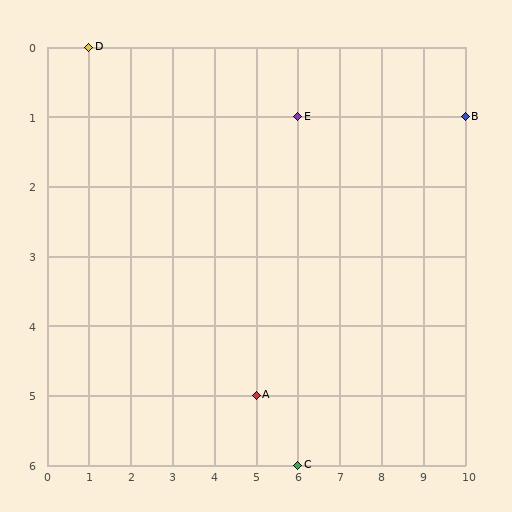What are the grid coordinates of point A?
Point A is at grid coordinates (5, 5).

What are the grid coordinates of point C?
Point C is at grid coordinates (6, 6).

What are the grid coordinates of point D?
Point D is at grid coordinates (1, 0).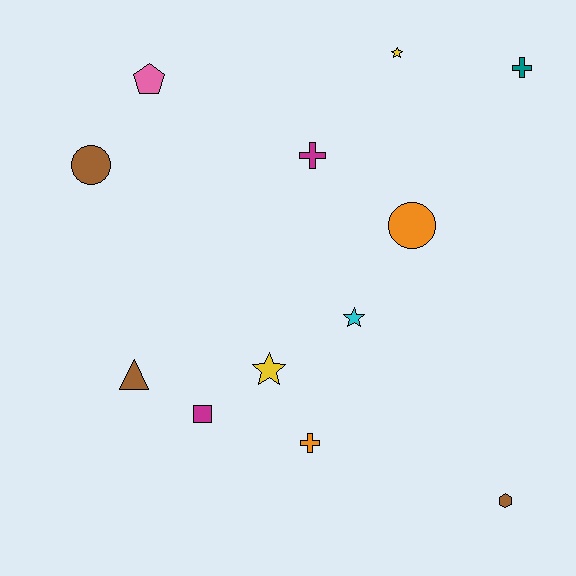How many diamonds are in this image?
There are no diamonds.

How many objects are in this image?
There are 12 objects.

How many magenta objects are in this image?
There are 2 magenta objects.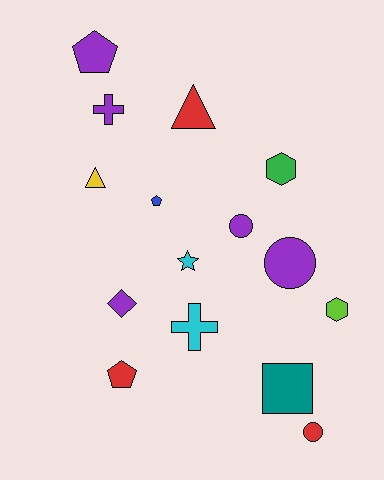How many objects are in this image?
There are 15 objects.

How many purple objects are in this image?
There are 5 purple objects.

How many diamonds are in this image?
There is 1 diamond.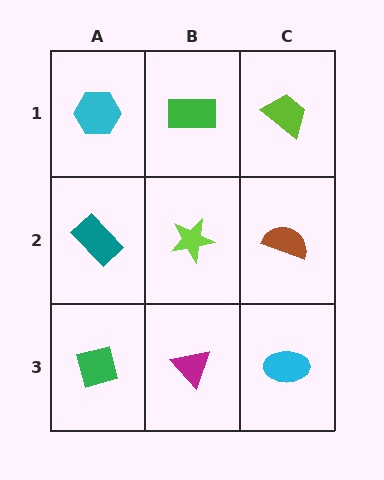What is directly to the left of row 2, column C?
A lime star.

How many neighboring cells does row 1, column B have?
3.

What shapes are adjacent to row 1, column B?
A lime star (row 2, column B), a cyan hexagon (row 1, column A), a lime trapezoid (row 1, column C).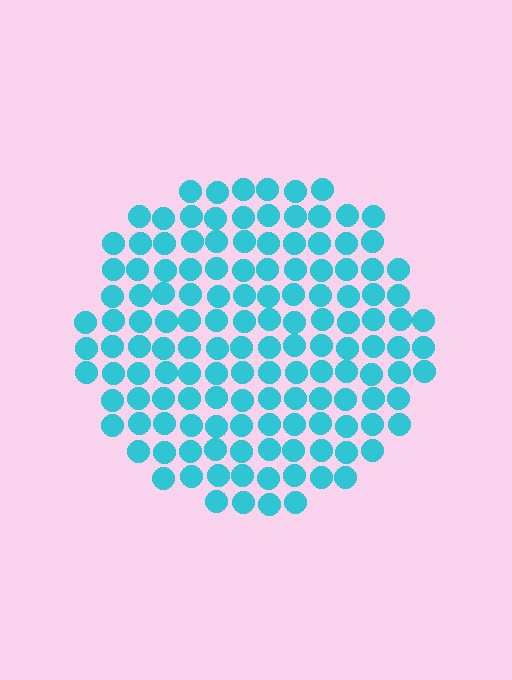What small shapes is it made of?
It is made of small circles.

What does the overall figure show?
The overall figure shows a circle.